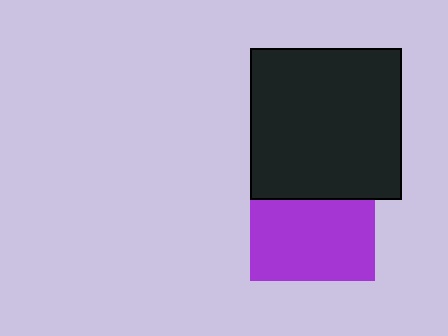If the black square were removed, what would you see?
You would see the complete purple square.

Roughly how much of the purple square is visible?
Most of it is visible (roughly 65%).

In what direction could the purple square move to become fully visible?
The purple square could move down. That would shift it out from behind the black square entirely.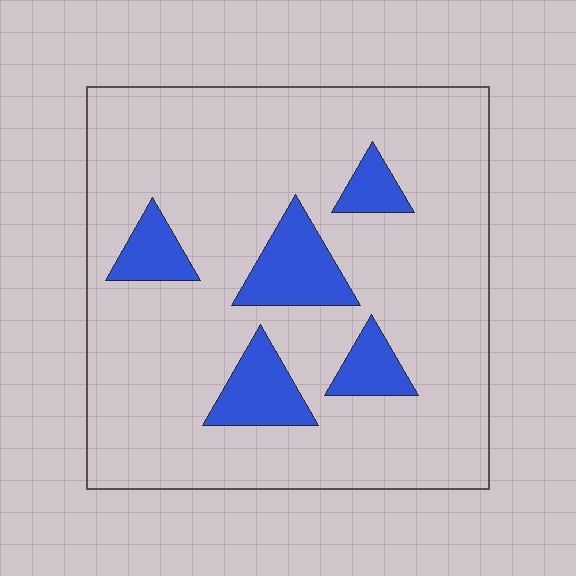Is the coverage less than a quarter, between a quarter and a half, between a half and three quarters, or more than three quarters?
Less than a quarter.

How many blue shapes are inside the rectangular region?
5.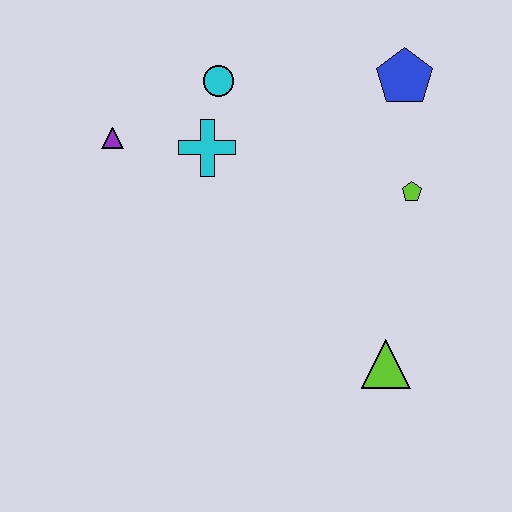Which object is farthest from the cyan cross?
The lime triangle is farthest from the cyan cross.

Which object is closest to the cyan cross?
The cyan circle is closest to the cyan cross.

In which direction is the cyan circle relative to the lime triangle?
The cyan circle is above the lime triangle.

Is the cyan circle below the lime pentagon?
No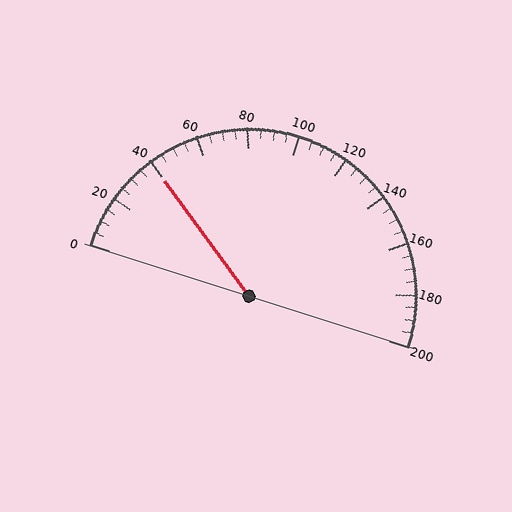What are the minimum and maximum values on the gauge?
The gauge ranges from 0 to 200.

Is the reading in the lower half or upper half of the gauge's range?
The reading is in the lower half of the range (0 to 200).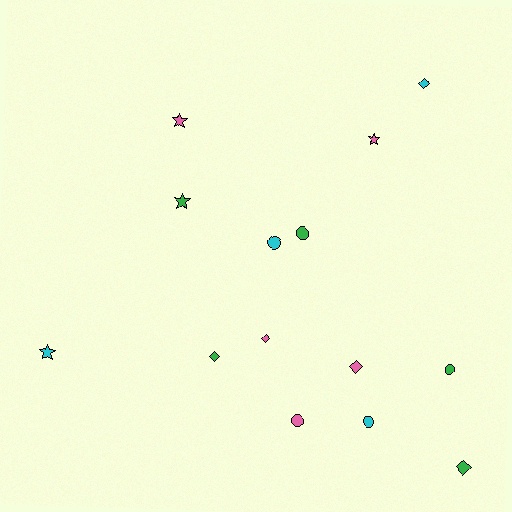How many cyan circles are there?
There are 2 cyan circles.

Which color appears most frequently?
Green, with 5 objects.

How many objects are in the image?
There are 14 objects.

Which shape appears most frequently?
Circle, with 5 objects.